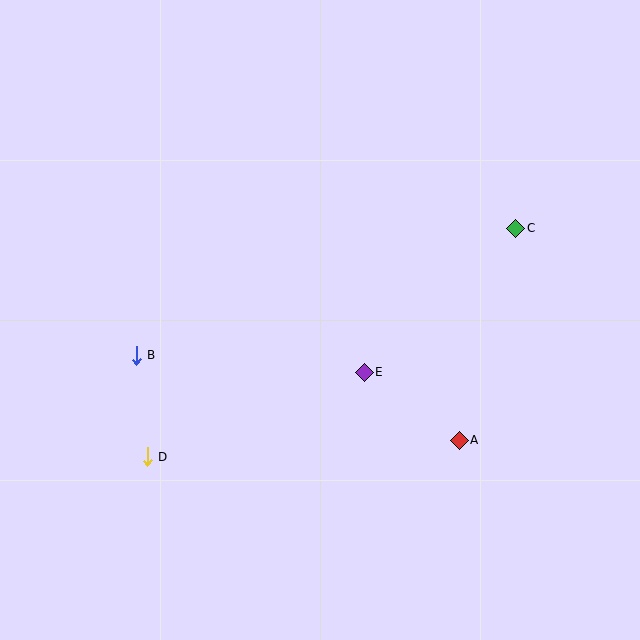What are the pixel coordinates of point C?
Point C is at (516, 228).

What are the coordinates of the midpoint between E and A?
The midpoint between E and A is at (412, 406).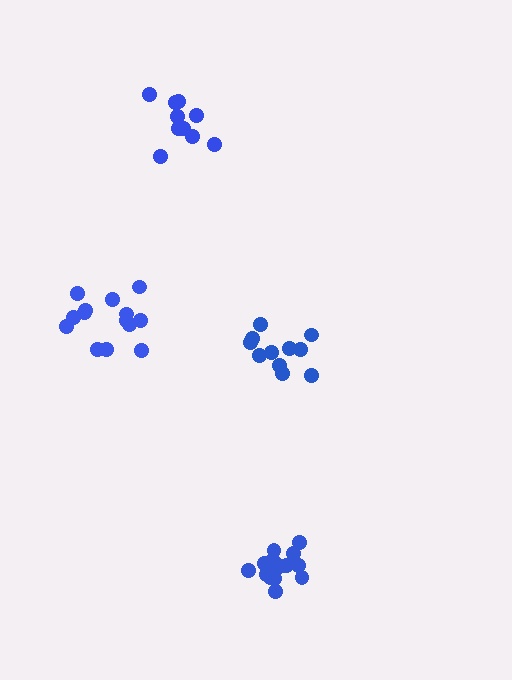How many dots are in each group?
Group 1: 11 dots, Group 2: 14 dots, Group 3: 10 dots, Group 4: 16 dots (51 total).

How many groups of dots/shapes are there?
There are 4 groups.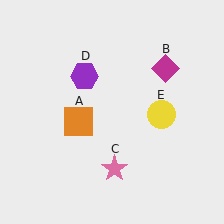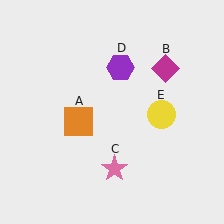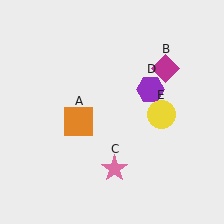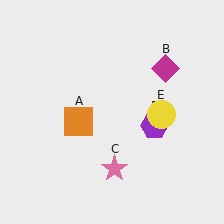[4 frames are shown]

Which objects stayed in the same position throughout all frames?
Orange square (object A) and magenta diamond (object B) and pink star (object C) and yellow circle (object E) remained stationary.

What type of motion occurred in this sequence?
The purple hexagon (object D) rotated clockwise around the center of the scene.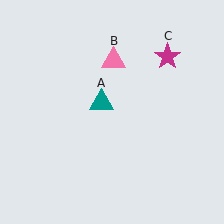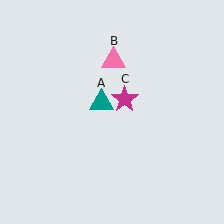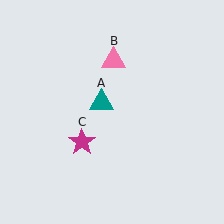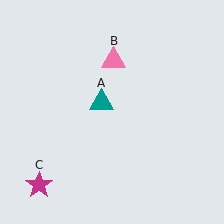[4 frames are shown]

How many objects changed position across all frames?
1 object changed position: magenta star (object C).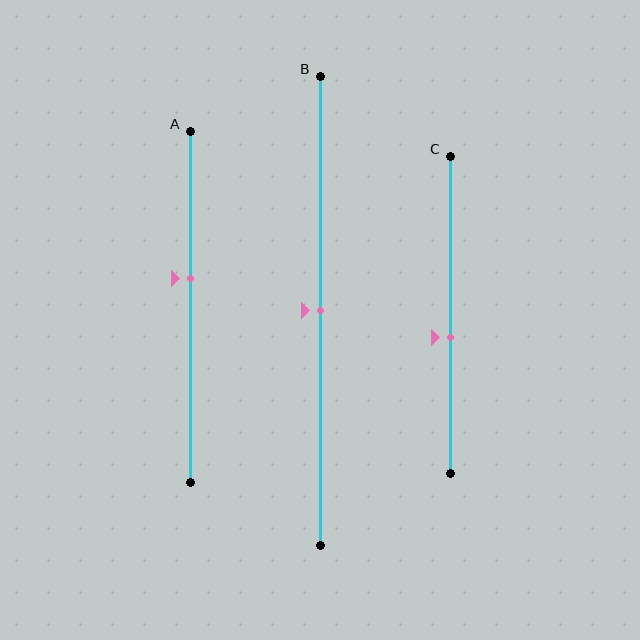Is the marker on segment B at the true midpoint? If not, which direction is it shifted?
Yes, the marker on segment B is at the true midpoint.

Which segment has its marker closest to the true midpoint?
Segment B has its marker closest to the true midpoint.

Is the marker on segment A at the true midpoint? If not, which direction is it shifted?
No, the marker on segment A is shifted upward by about 8% of the segment length.